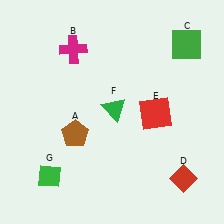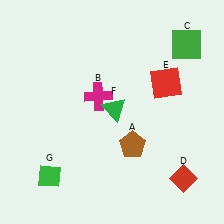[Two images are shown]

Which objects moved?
The objects that moved are: the brown pentagon (A), the magenta cross (B), the red square (E).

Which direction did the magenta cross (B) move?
The magenta cross (B) moved down.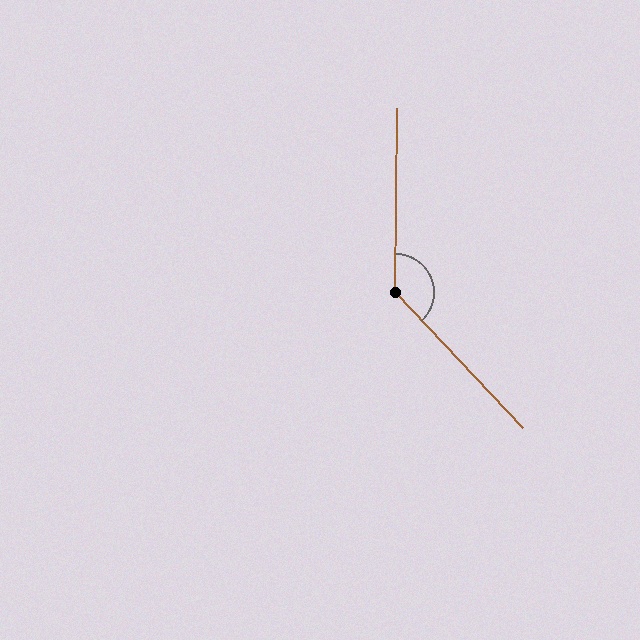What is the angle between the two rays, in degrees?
Approximately 136 degrees.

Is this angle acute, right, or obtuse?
It is obtuse.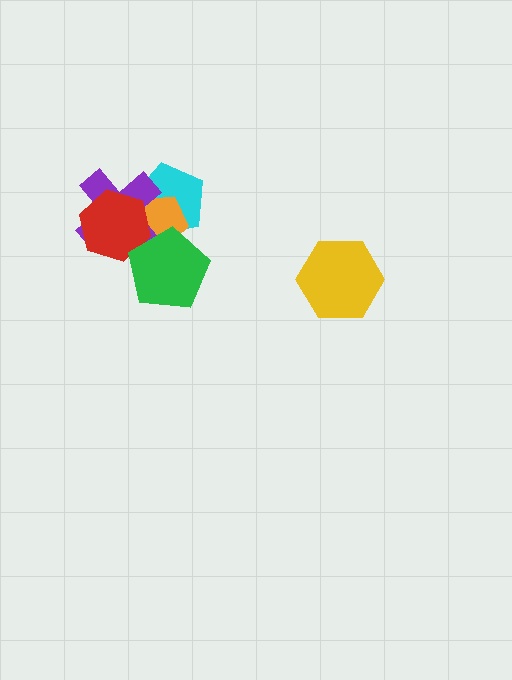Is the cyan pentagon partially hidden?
Yes, it is partially covered by another shape.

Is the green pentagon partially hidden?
No, no other shape covers it.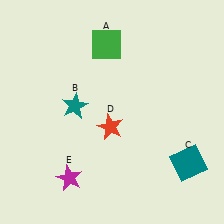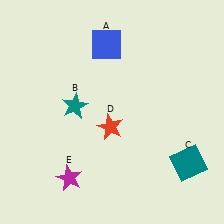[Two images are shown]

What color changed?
The square (A) changed from green in Image 1 to blue in Image 2.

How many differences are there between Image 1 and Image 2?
There is 1 difference between the two images.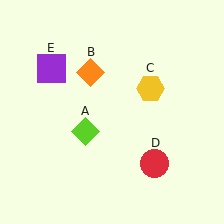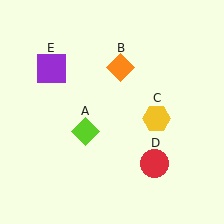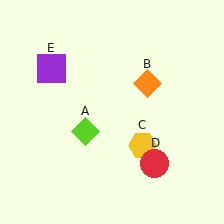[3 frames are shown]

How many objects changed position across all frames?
2 objects changed position: orange diamond (object B), yellow hexagon (object C).